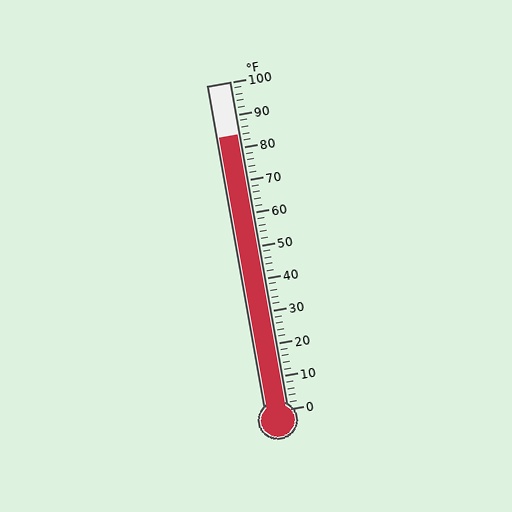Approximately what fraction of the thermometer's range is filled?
The thermometer is filled to approximately 85% of its range.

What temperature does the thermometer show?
The thermometer shows approximately 84°F.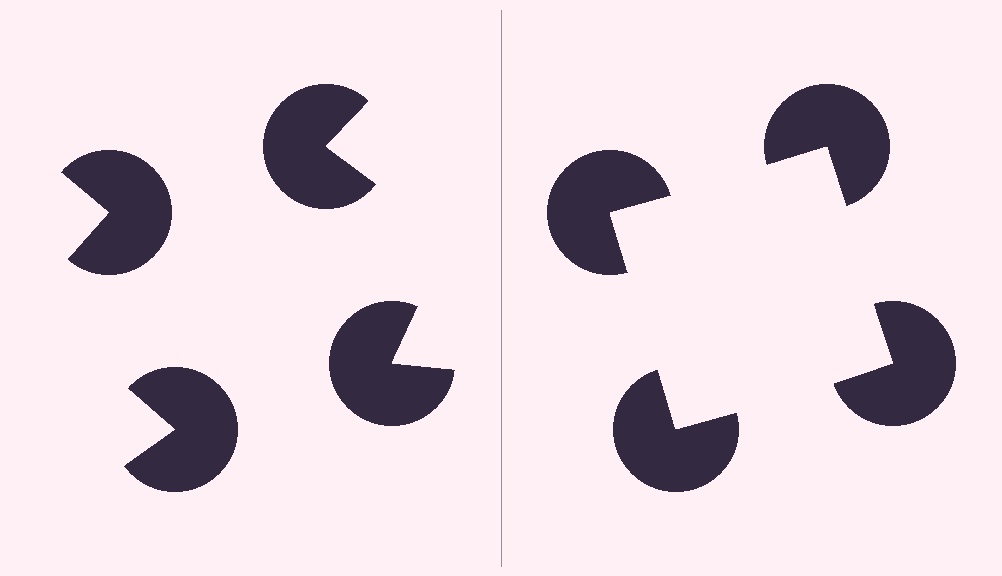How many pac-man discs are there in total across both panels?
8 — 4 on each side.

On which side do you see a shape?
An illusory square appears on the right side. On the left side the wedge cuts are rotated, so no coherent shape forms.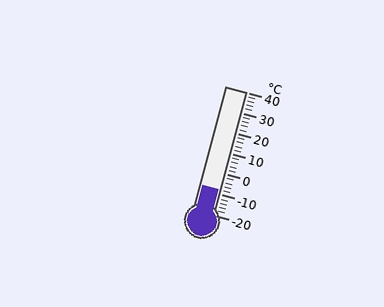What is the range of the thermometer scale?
The thermometer scale ranges from -20°C to 40°C.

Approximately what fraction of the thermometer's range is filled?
The thermometer is filled to approximately 20% of its range.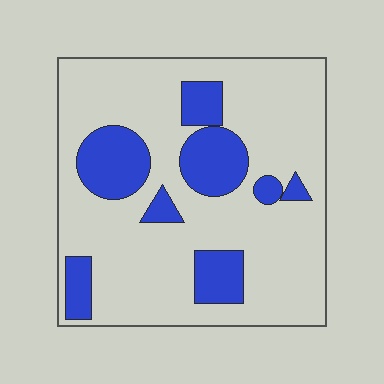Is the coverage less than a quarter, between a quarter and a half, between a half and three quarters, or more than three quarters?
Less than a quarter.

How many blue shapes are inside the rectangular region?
8.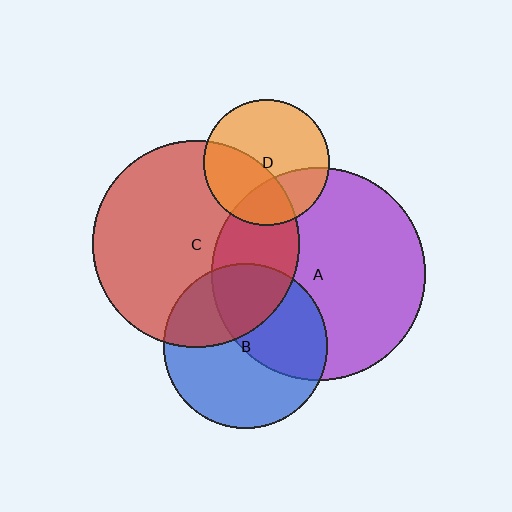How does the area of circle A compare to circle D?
Approximately 2.9 times.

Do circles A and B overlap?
Yes.